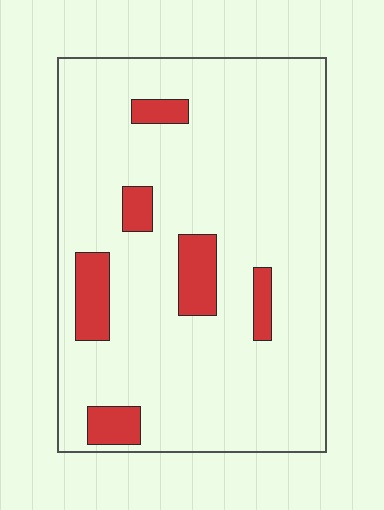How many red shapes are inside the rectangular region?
6.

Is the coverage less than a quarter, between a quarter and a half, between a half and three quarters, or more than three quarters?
Less than a quarter.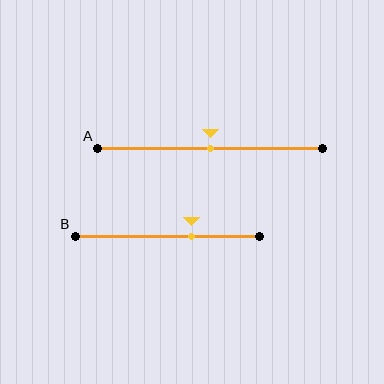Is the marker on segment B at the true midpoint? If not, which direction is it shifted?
No, the marker on segment B is shifted to the right by about 13% of the segment length.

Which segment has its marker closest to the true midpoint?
Segment A has its marker closest to the true midpoint.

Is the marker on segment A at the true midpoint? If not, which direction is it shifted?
Yes, the marker on segment A is at the true midpoint.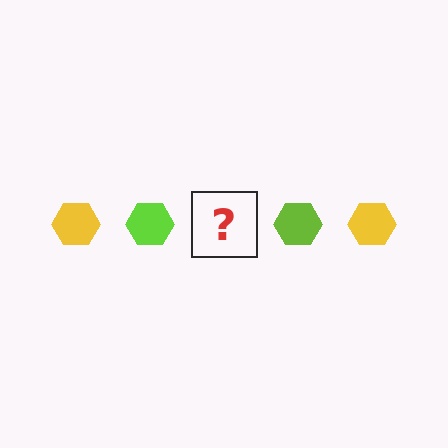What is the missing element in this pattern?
The missing element is a yellow hexagon.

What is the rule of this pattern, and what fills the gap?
The rule is that the pattern cycles through yellow, lime hexagons. The gap should be filled with a yellow hexagon.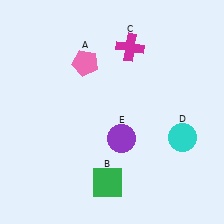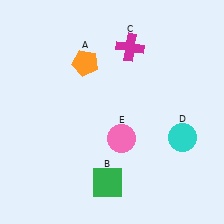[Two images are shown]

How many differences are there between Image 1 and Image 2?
There are 2 differences between the two images.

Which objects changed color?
A changed from pink to orange. E changed from purple to pink.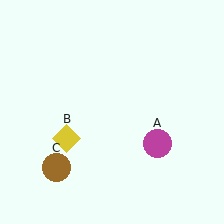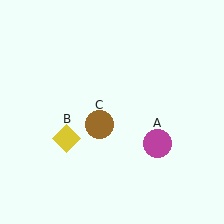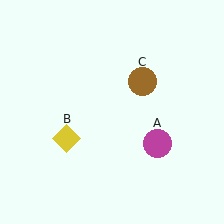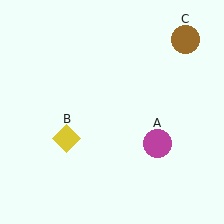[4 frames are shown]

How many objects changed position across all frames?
1 object changed position: brown circle (object C).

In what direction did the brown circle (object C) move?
The brown circle (object C) moved up and to the right.